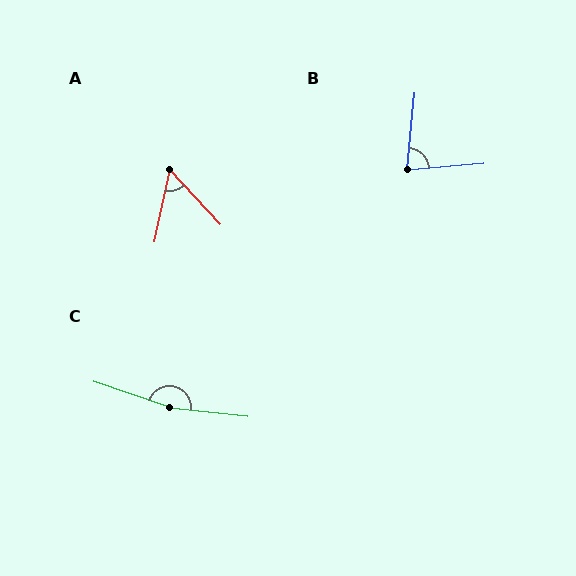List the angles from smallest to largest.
A (55°), B (79°), C (167°).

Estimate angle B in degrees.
Approximately 79 degrees.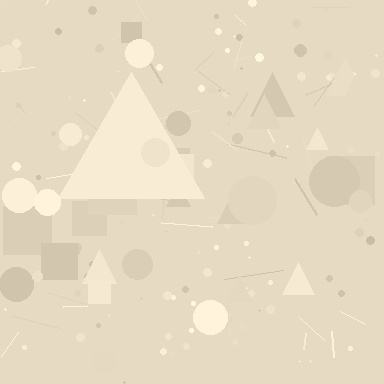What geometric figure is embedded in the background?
A triangle is embedded in the background.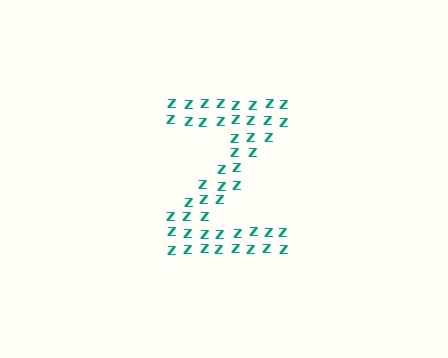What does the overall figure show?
The overall figure shows the letter Z.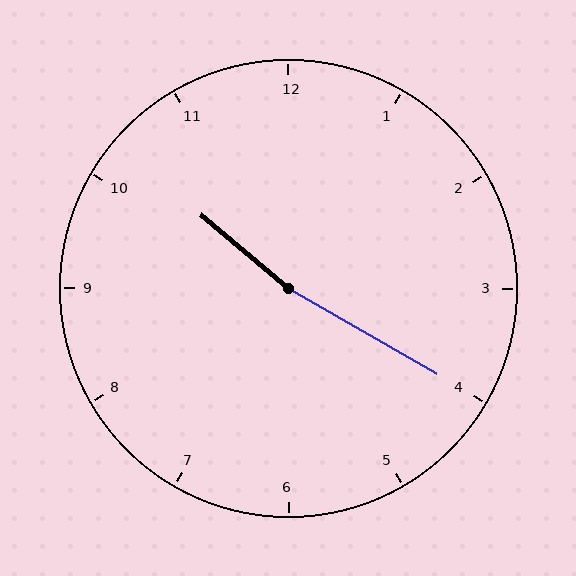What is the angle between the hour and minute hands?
Approximately 170 degrees.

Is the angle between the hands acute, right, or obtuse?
It is obtuse.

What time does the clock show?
10:20.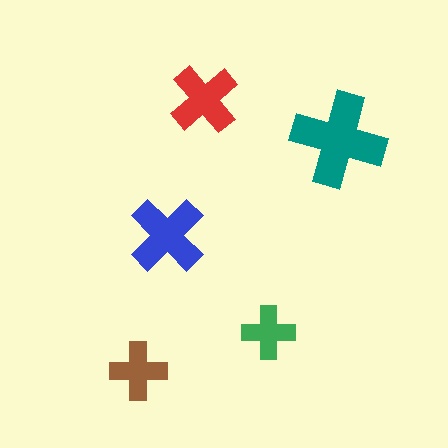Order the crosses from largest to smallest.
the teal one, the blue one, the red one, the brown one, the green one.